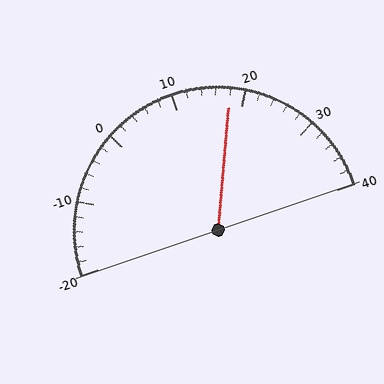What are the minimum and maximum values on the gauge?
The gauge ranges from -20 to 40.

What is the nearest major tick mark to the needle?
The nearest major tick mark is 20.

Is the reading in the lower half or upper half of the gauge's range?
The reading is in the upper half of the range (-20 to 40).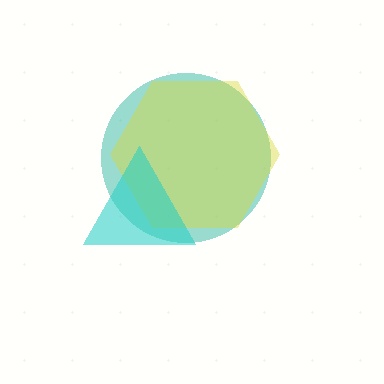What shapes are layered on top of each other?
The layered shapes are: a teal circle, a yellow hexagon, a cyan triangle.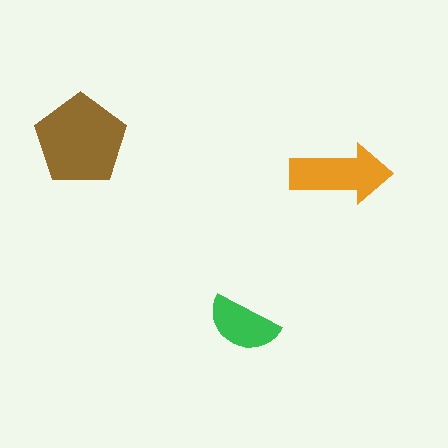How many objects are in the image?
There are 3 objects in the image.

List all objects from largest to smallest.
The brown pentagon, the orange arrow, the green semicircle.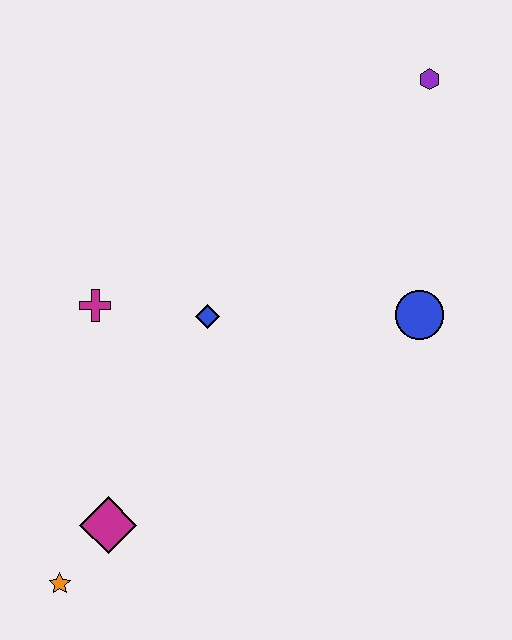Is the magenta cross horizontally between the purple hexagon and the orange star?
Yes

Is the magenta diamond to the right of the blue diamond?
No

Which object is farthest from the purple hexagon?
The orange star is farthest from the purple hexagon.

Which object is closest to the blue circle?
The blue diamond is closest to the blue circle.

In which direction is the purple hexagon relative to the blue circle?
The purple hexagon is above the blue circle.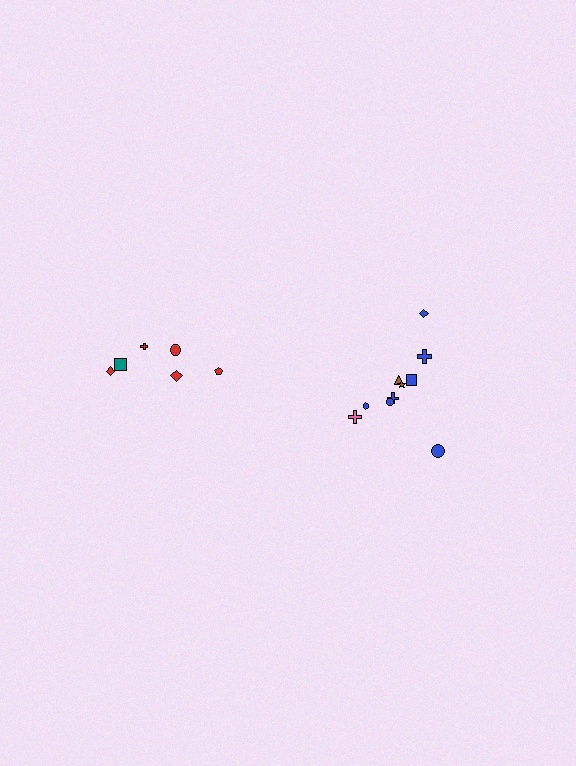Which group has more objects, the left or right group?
The right group.